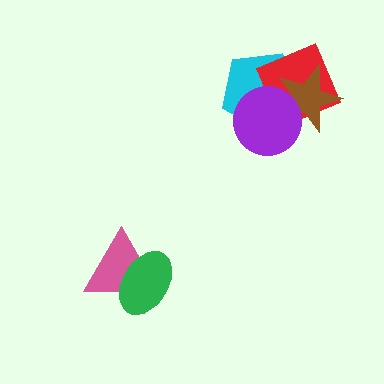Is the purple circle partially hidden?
No, no other shape covers it.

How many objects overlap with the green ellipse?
1 object overlaps with the green ellipse.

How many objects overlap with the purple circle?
3 objects overlap with the purple circle.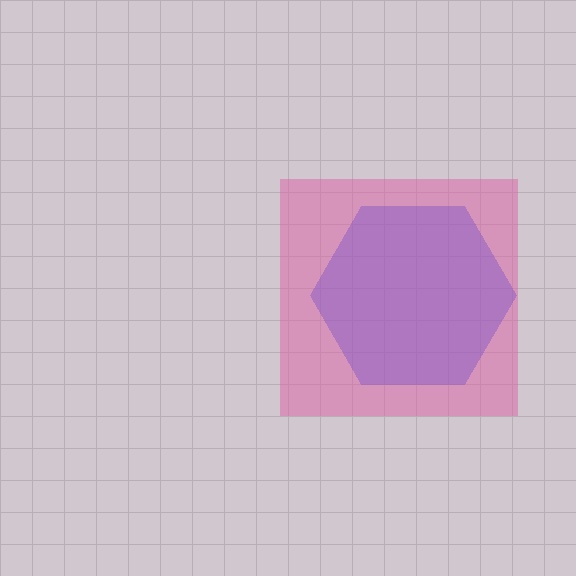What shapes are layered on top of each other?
The layered shapes are: a blue hexagon, a pink square.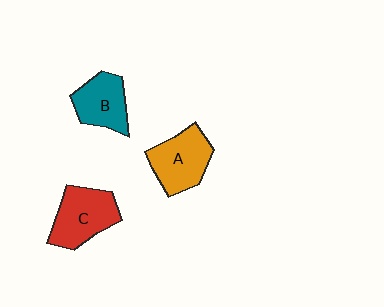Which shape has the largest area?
Shape C (red).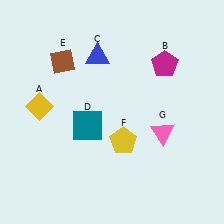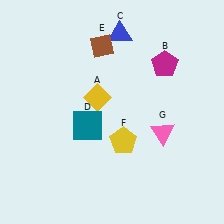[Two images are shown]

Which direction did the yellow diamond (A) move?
The yellow diamond (A) moved right.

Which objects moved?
The objects that moved are: the yellow diamond (A), the blue triangle (C), the brown diamond (E).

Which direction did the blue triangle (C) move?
The blue triangle (C) moved up.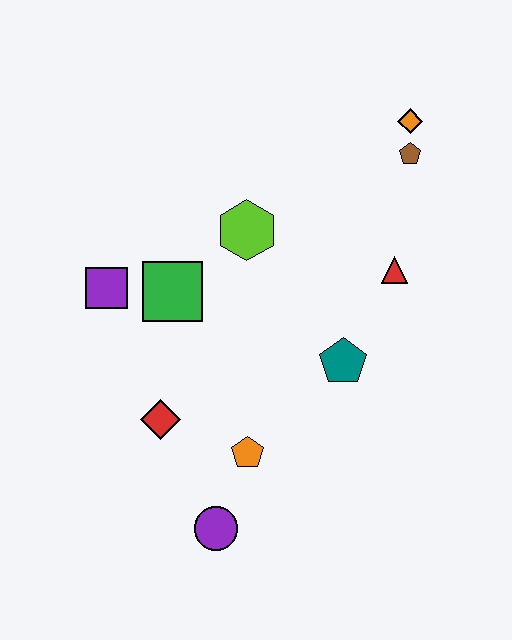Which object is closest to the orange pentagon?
The purple circle is closest to the orange pentagon.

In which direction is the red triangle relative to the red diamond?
The red triangle is to the right of the red diamond.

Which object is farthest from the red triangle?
The purple circle is farthest from the red triangle.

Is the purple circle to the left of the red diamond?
No